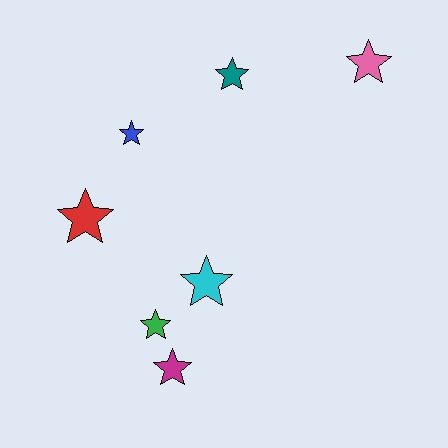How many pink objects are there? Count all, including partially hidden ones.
There is 1 pink object.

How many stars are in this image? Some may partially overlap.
There are 7 stars.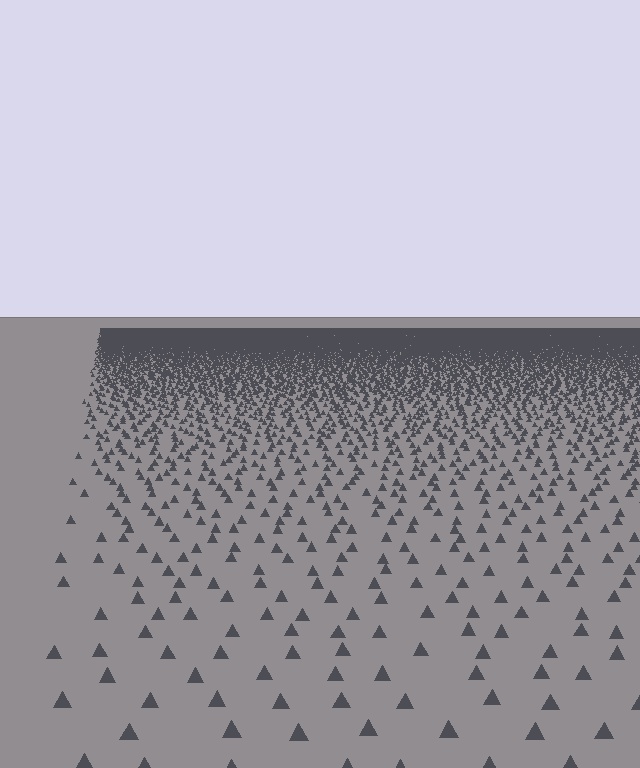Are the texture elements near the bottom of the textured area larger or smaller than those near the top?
Larger. Near the bottom, elements are closer to the viewer and appear at a bigger on-screen size.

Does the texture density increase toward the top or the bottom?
Density increases toward the top.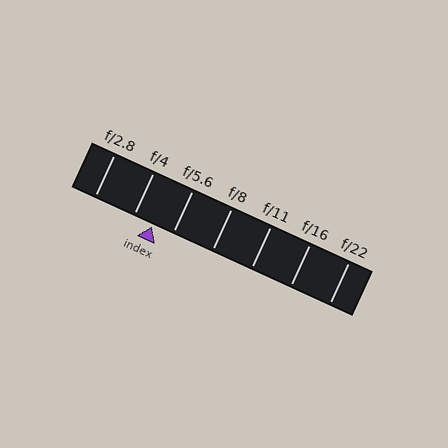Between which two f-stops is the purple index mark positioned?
The index mark is between f/4 and f/5.6.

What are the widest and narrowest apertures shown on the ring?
The widest aperture shown is f/2.8 and the narrowest is f/22.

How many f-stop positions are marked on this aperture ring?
There are 7 f-stop positions marked.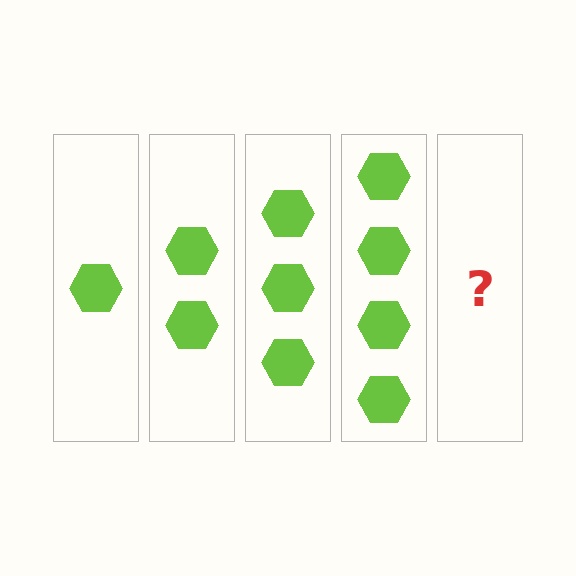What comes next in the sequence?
The next element should be 5 hexagons.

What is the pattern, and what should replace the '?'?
The pattern is that each step adds one more hexagon. The '?' should be 5 hexagons.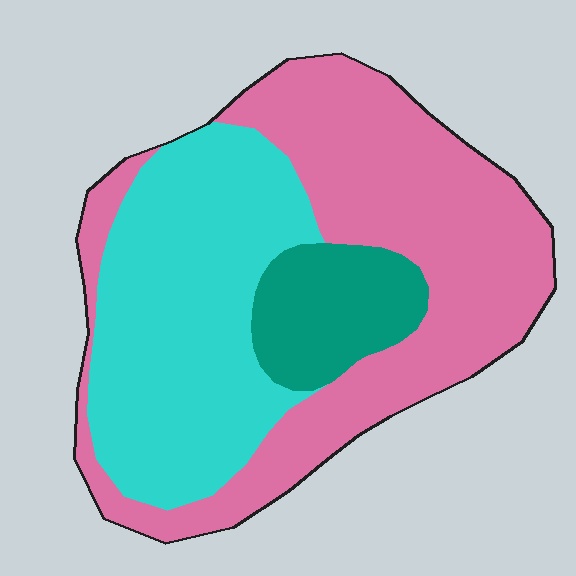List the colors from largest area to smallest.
From largest to smallest: pink, cyan, teal.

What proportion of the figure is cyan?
Cyan takes up about two fifths (2/5) of the figure.